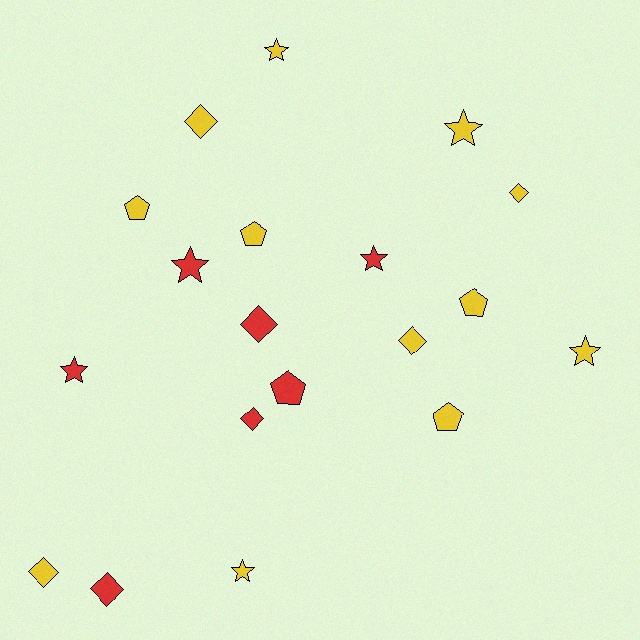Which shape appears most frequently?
Star, with 7 objects.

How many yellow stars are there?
There are 4 yellow stars.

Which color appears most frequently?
Yellow, with 12 objects.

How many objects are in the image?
There are 19 objects.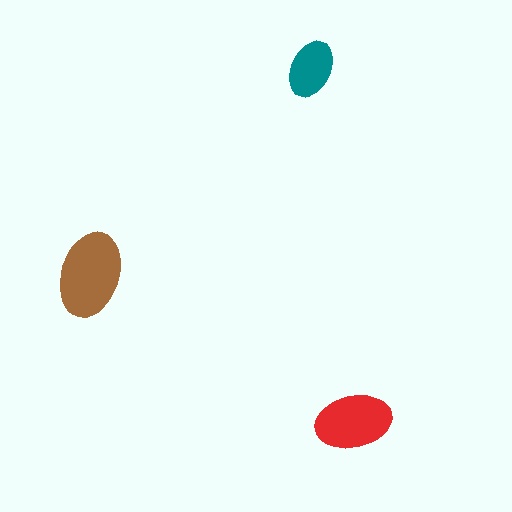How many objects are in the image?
There are 3 objects in the image.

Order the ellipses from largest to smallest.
the brown one, the red one, the teal one.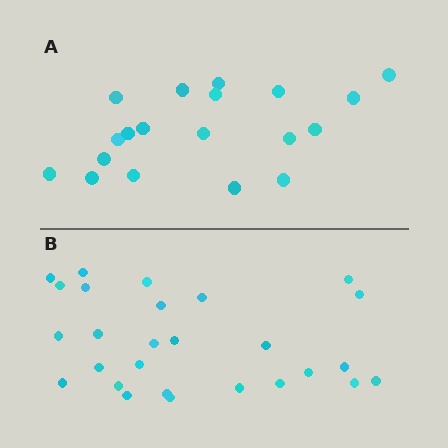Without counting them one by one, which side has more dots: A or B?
Region B (the bottom region) has more dots.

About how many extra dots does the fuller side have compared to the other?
Region B has roughly 8 or so more dots than region A.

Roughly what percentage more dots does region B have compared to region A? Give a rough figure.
About 40% more.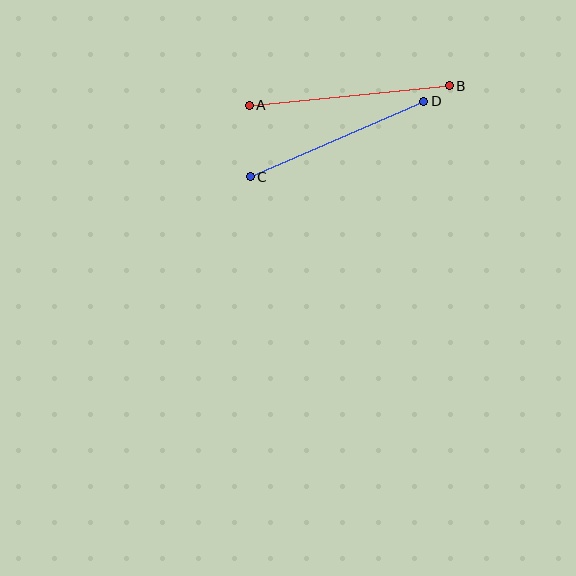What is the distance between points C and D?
The distance is approximately 189 pixels.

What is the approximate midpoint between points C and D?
The midpoint is at approximately (337, 139) pixels.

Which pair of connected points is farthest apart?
Points A and B are farthest apart.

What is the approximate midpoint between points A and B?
The midpoint is at approximately (349, 96) pixels.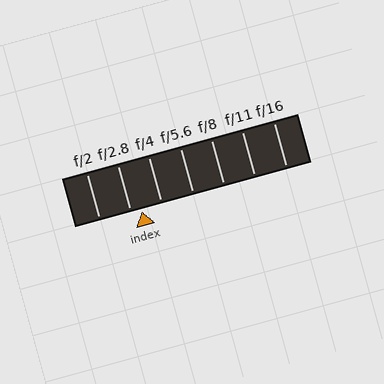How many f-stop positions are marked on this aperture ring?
There are 7 f-stop positions marked.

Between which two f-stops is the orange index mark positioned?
The index mark is between f/2.8 and f/4.